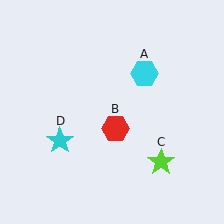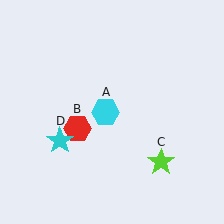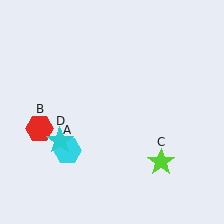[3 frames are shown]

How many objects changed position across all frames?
2 objects changed position: cyan hexagon (object A), red hexagon (object B).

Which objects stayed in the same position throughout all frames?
Lime star (object C) and cyan star (object D) remained stationary.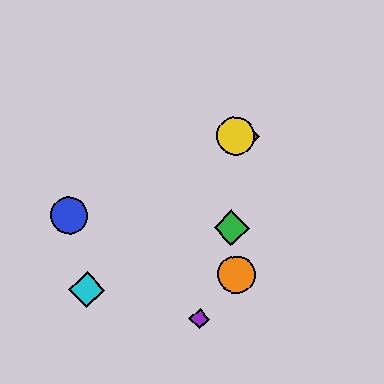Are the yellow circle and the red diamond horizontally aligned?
Yes, both are at y≈136.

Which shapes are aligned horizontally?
The red diamond, the yellow circle are aligned horizontally.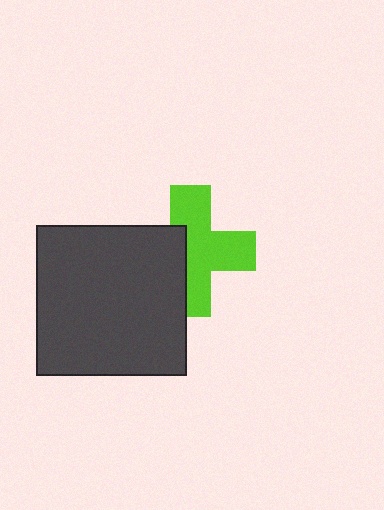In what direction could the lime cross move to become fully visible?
The lime cross could move right. That would shift it out from behind the dark gray square entirely.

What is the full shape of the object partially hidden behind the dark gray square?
The partially hidden object is a lime cross.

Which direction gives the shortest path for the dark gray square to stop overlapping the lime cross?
Moving left gives the shortest separation.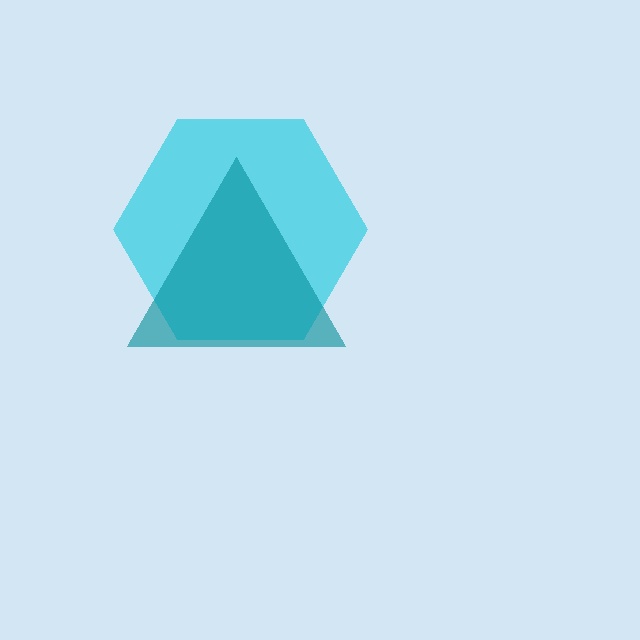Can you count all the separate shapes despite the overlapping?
Yes, there are 2 separate shapes.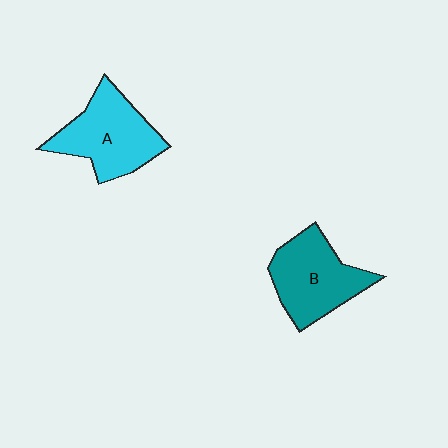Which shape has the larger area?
Shape A (cyan).